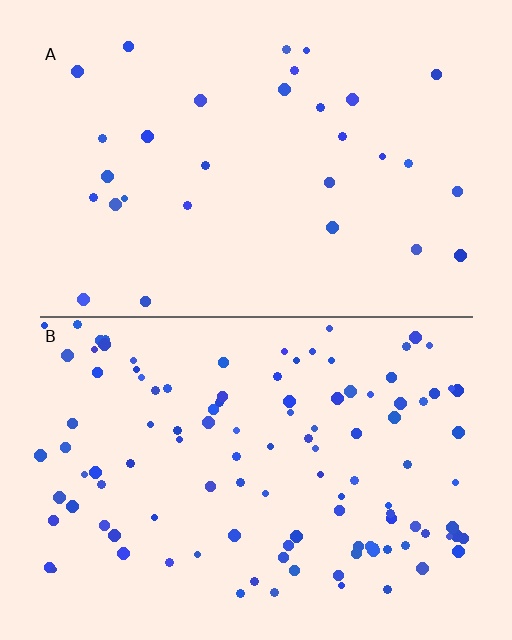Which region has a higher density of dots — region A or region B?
B (the bottom).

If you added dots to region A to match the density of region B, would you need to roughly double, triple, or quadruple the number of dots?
Approximately quadruple.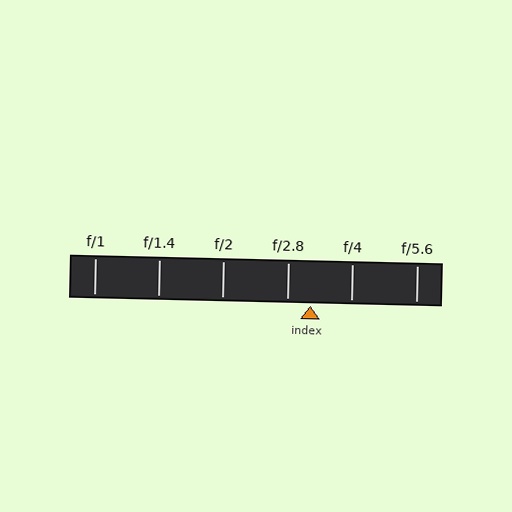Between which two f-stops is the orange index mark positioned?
The index mark is between f/2.8 and f/4.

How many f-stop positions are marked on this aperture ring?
There are 6 f-stop positions marked.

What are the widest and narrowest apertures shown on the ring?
The widest aperture shown is f/1 and the narrowest is f/5.6.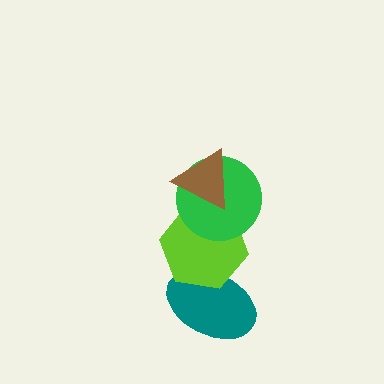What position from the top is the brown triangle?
The brown triangle is 1st from the top.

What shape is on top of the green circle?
The brown triangle is on top of the green circle.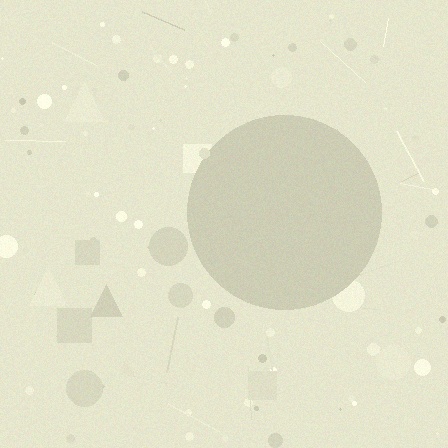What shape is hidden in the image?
A circle is hidden in the image.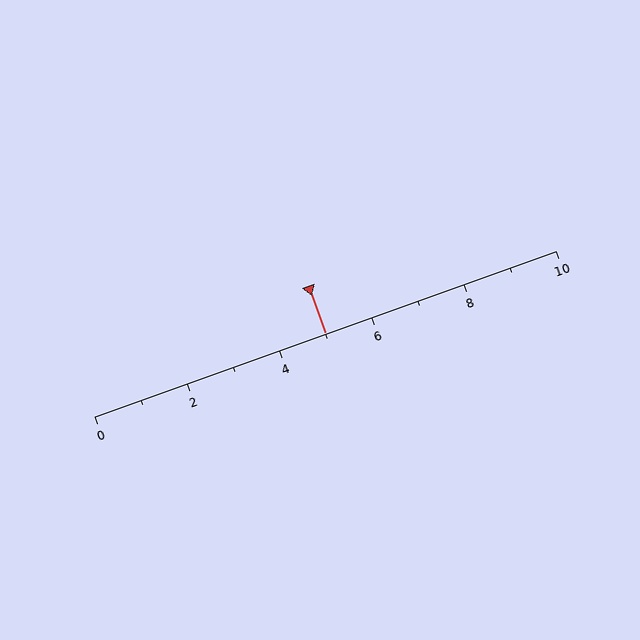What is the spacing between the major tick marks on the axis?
The major ticks are spaced 2 apart.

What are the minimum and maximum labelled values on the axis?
The axis runs from 0 to 10.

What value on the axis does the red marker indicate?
The marker indicates approximately 5.